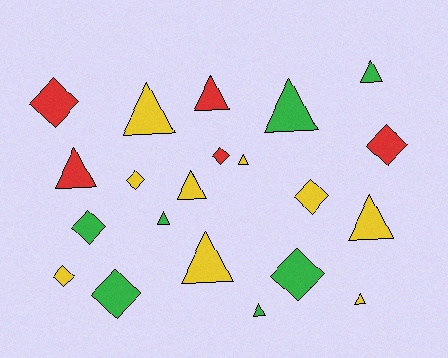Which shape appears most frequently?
Triangle, with 12 objects.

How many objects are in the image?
There are 21 objects.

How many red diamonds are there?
There are 3 red diamonds.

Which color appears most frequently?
Yellow, with 9 objects.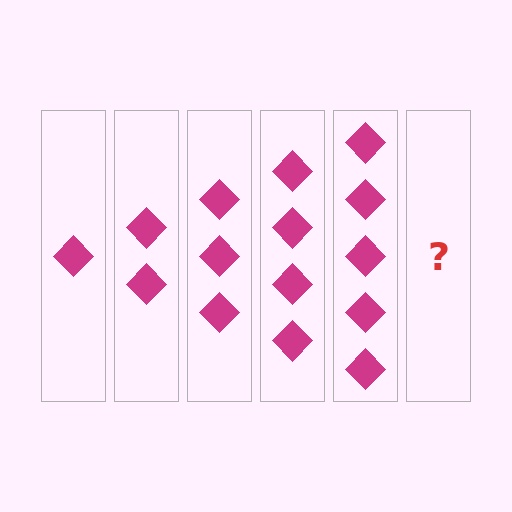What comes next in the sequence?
The next element should be 6 diamonds.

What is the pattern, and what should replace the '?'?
The pattern is that each step adds one more diamond. The '?' should be 6 diamonds.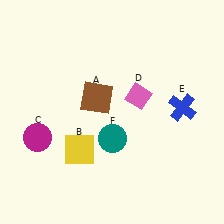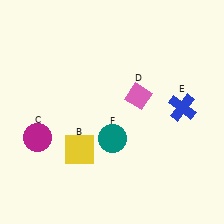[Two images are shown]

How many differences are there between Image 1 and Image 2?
There is 1 difference between the two images.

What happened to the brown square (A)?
The brown square (A) was removed in Image 2. It was in the top-left area of Image 1.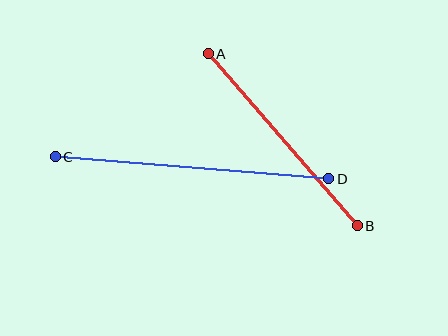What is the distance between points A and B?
The distance is approximately 227 pixels.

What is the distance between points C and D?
The distance is approximately 274 pixels.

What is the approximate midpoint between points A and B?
The midpoint is at approximately (283, 140) pixels.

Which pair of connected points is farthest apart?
Points C and D are farthest apart.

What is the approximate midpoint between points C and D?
The midpoint is at approximately (192, 168) pixels.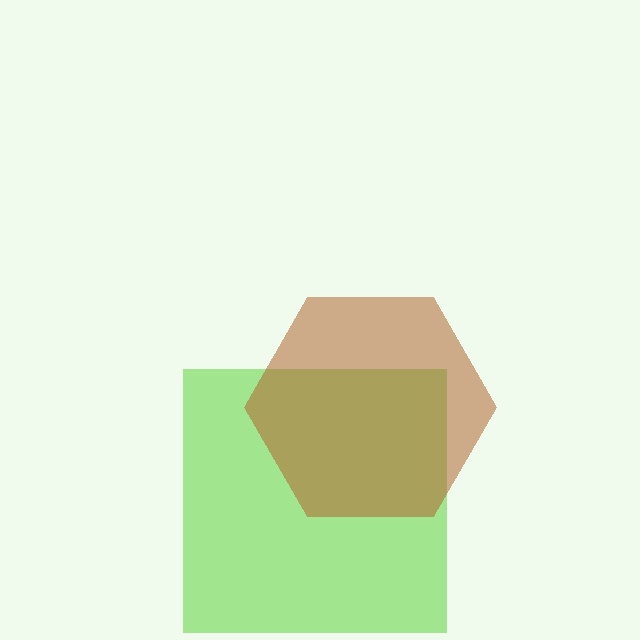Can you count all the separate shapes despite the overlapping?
Yes, there are 2 separate shapes.